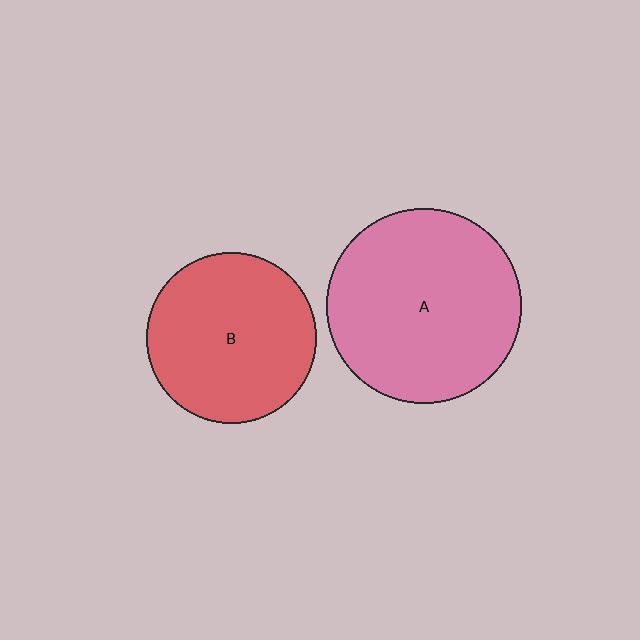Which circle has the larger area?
Circle A (pink).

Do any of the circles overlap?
No, none of the circles overlap.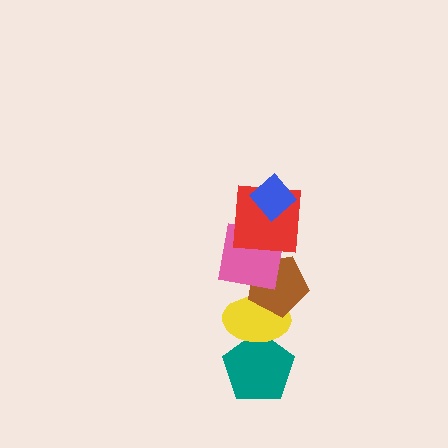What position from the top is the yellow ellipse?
The yellow ellipse is 5th from the top.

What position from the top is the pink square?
The pink square is 3rd from the top.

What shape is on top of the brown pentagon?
The pink square is on top of the brown pentagon.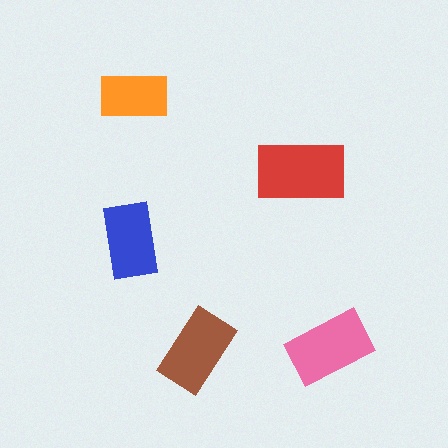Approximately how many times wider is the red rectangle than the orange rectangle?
About 1.5 times wider.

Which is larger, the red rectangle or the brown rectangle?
The red one.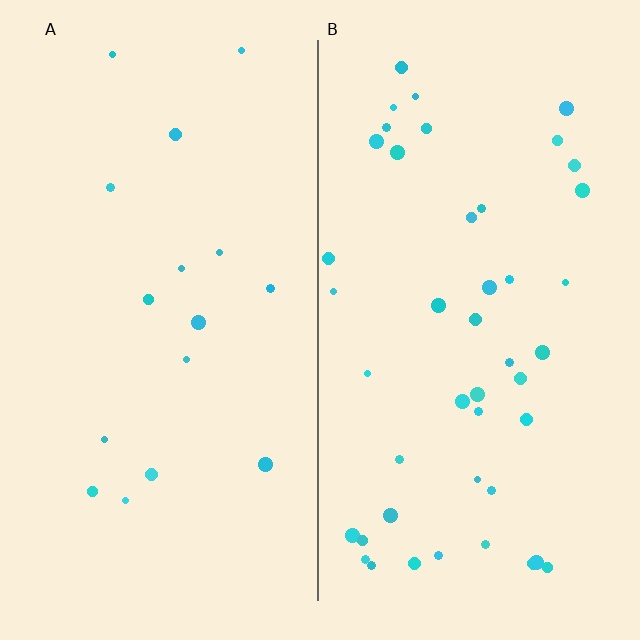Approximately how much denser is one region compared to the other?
Approximately 2.7× — region B over region A.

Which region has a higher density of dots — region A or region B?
B (the right).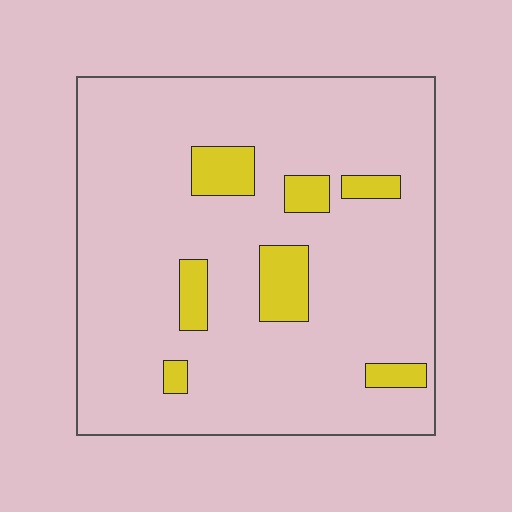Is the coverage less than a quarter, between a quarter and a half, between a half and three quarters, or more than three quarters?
Less than a quarter.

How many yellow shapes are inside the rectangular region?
7.